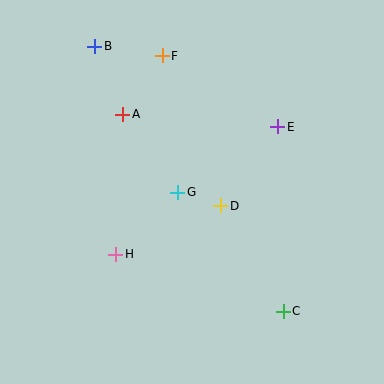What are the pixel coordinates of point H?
Point H is at (116, 254).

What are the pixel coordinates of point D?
Point D is at (221, 206).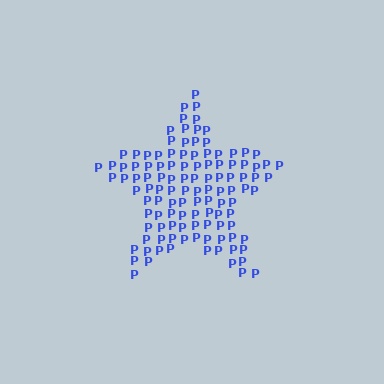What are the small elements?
The small elements are letter P's.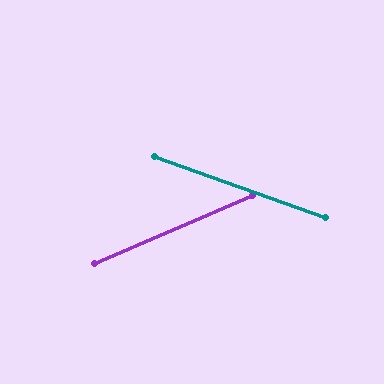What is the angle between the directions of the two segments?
Approximately 43 degrees.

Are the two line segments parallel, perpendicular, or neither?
Neither parallel nor perpendicular — they differ by about 43°.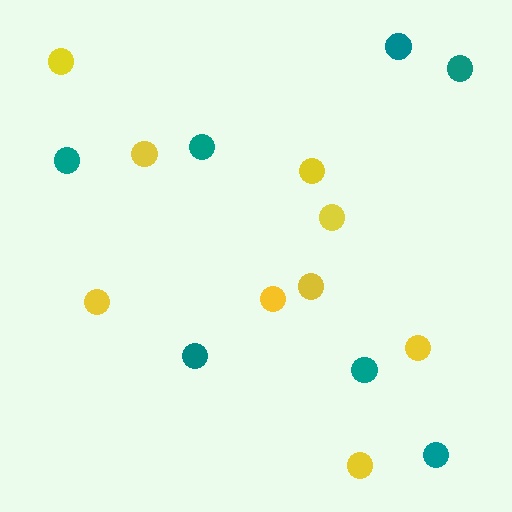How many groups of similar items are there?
There are 2 groups: one group of yellow circles (9) and one group of teal circles (7).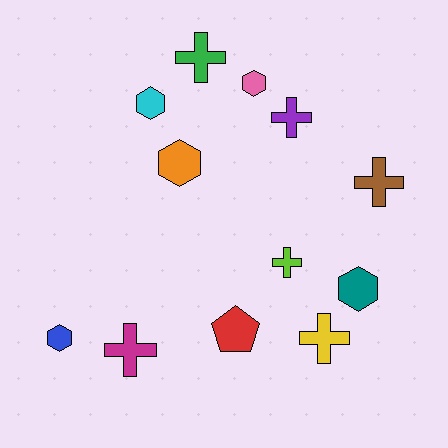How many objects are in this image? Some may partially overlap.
There are 12 objects.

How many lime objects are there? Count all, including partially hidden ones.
There is 1 lime object.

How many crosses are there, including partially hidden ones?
There are 6 crosses.